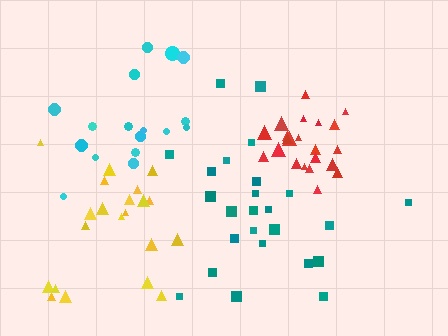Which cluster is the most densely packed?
Red.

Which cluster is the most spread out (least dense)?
Cyan.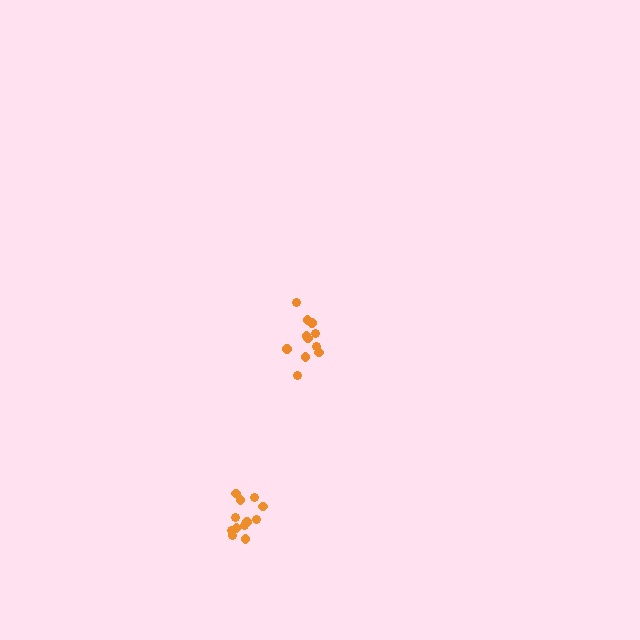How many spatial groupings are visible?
There are 2 spatial groupings.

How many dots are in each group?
Group 1: 12 dots, Group 2: 11 dots (23 total).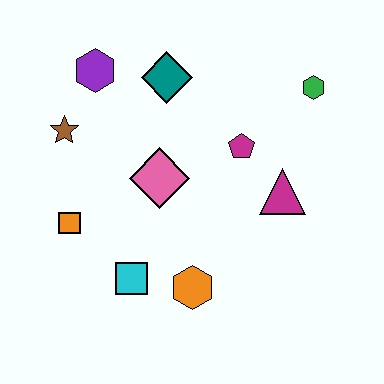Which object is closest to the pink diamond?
The magenta pentagon is closest to the pink diamond.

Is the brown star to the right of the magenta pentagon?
No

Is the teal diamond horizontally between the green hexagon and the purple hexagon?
Yes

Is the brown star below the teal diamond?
Yes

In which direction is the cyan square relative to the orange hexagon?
The cyan square is to the left of the orange hexagon.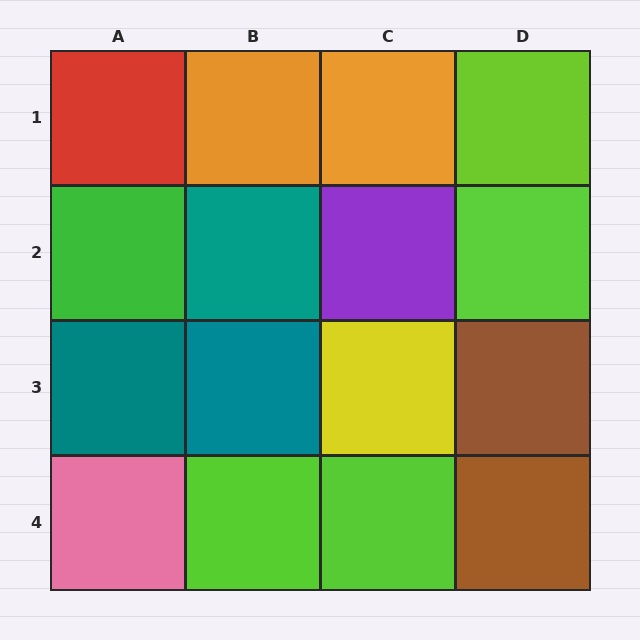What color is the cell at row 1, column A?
Red.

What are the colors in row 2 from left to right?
Green, teal, purple, lime.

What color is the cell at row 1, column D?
Lime.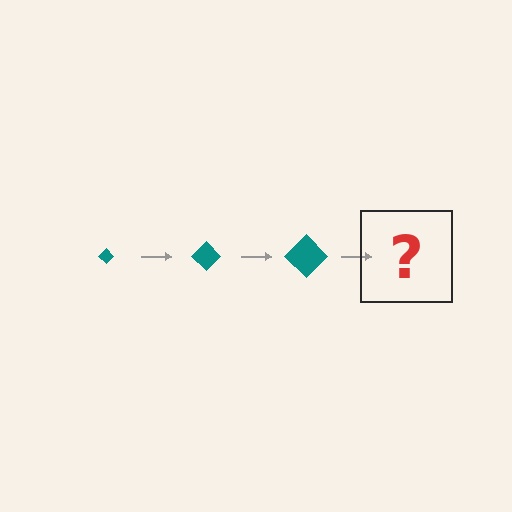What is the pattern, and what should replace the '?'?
The pattern is that the diamond gets progressively larger each step. The '?' should be a teal diamond, larger than the previous one.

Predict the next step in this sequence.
The next step is a teal diamond, larger than the previous one.